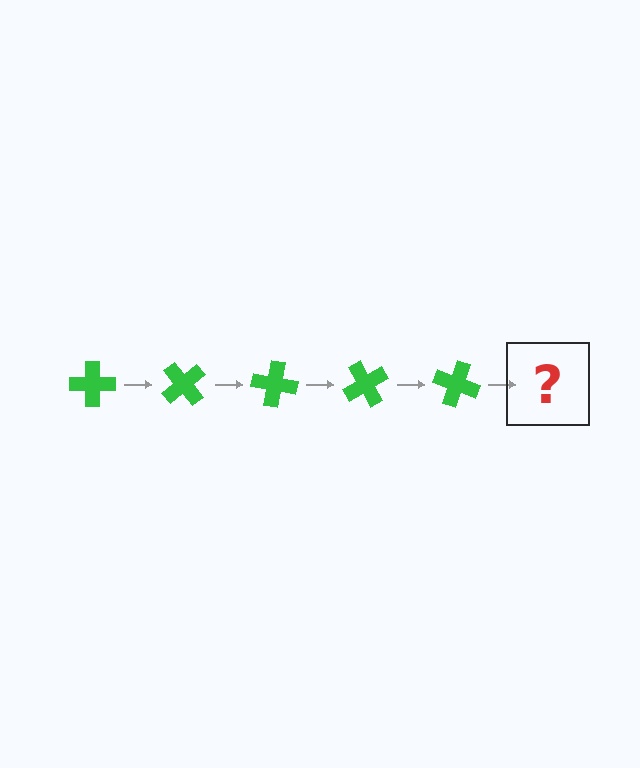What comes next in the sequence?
The next element should be a green cross rotated 250 degrees.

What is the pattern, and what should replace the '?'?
The pattern is that the cross rotates 50 degrees each step. The '?' should be a green cross rotated 250 degrees.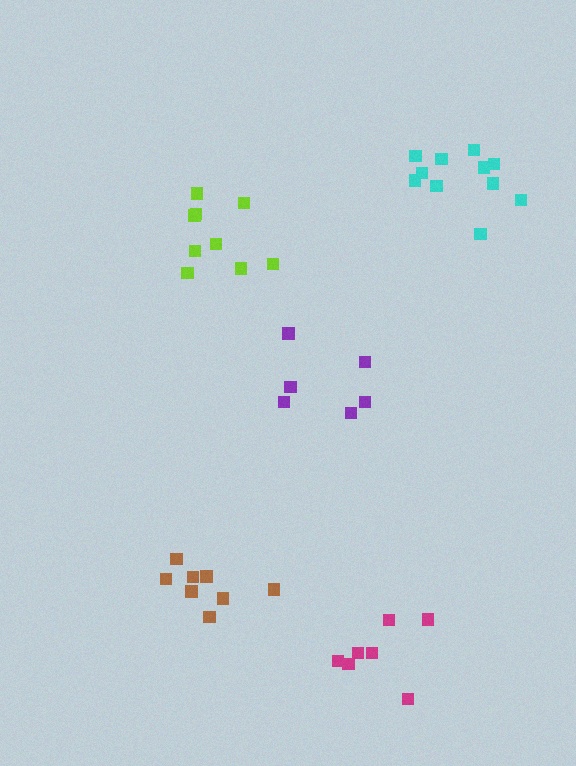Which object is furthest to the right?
The cyan cluster is rightmost.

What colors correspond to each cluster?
The clusters are colored: purple, brown, magenta, cyan, lime.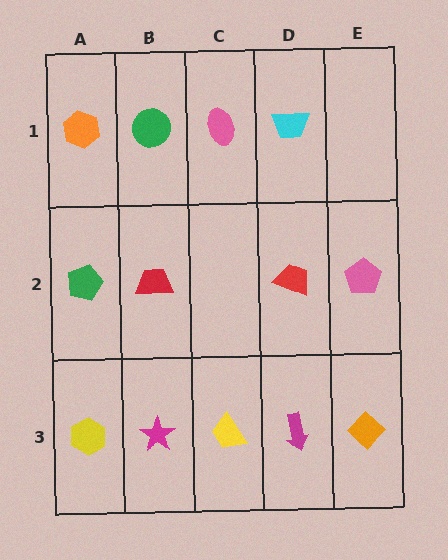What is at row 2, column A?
A green pentagon.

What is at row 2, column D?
A red trapezoid.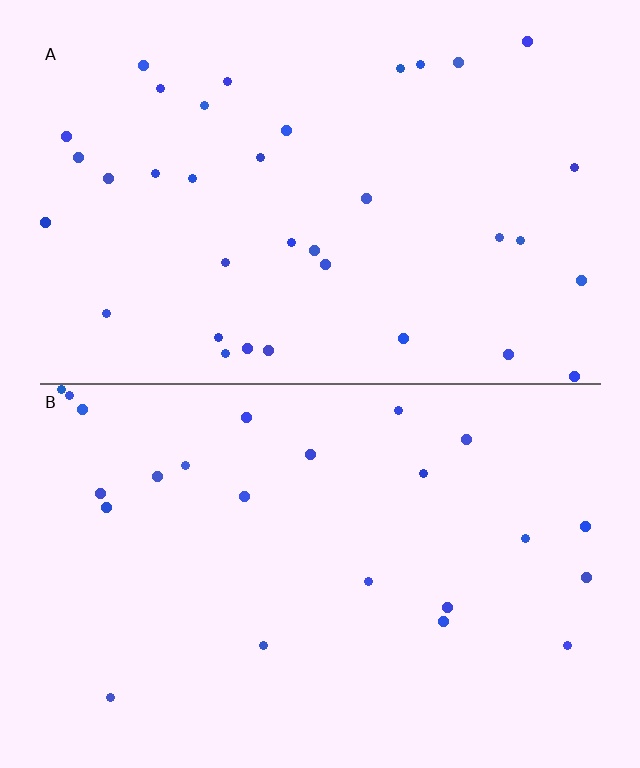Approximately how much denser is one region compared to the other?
Approximately 1.5× — region A over region B.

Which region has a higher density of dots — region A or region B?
A (the top).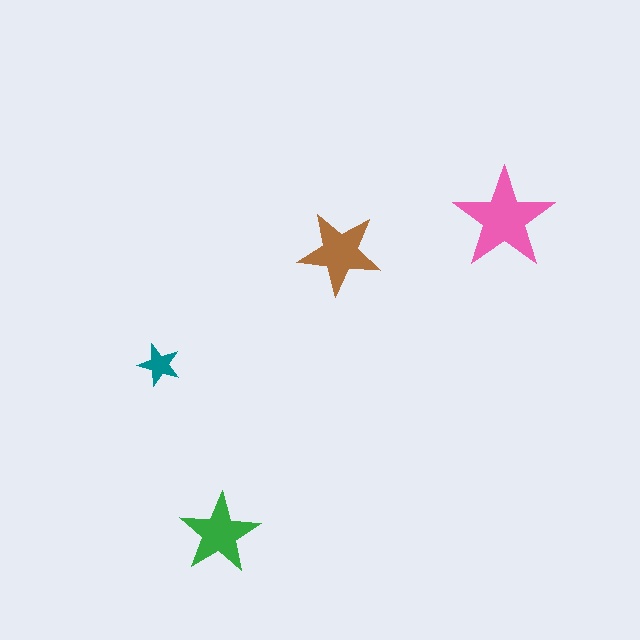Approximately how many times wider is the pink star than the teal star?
About 2.5 times wider.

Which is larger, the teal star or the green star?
The green one.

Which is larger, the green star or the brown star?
The brown one.